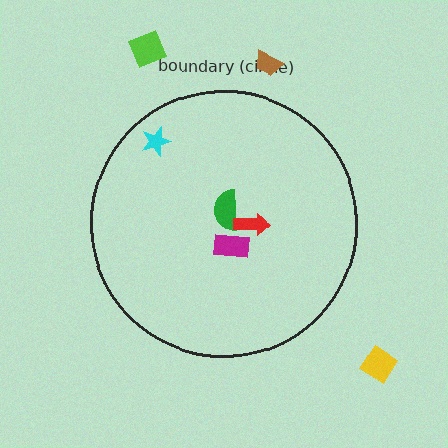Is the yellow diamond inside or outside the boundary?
Outside.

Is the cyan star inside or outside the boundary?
Inside.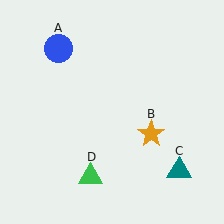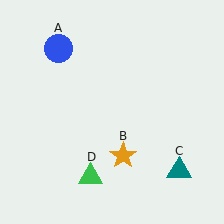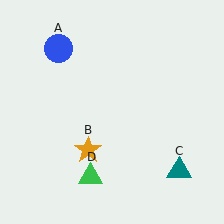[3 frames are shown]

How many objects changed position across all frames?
1 object changed position: orange star (object B).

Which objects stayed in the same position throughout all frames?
Blue circle (object A) and teal triangle (object C) and green triangle (object D) remained stationary.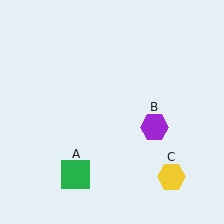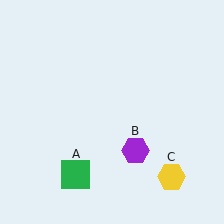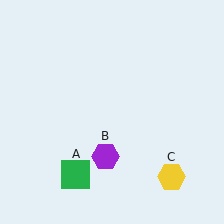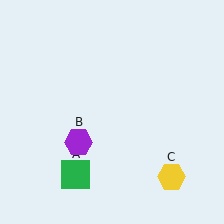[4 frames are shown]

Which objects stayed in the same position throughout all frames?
Green square (object A) and yellow hexagon (object C) remained stationary.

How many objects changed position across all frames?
1 object changed position: purple hexagon (object B).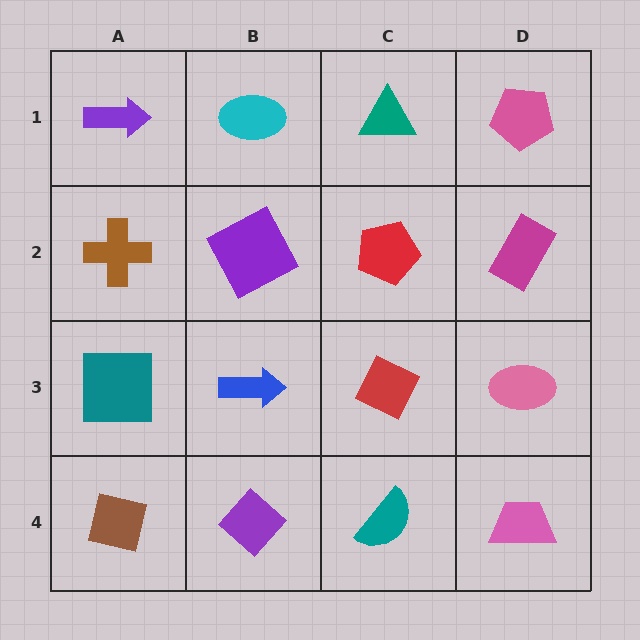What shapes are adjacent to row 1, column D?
A magenta rectangle (row 2, column D), a teal triangle (row 1, column C).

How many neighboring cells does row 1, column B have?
3.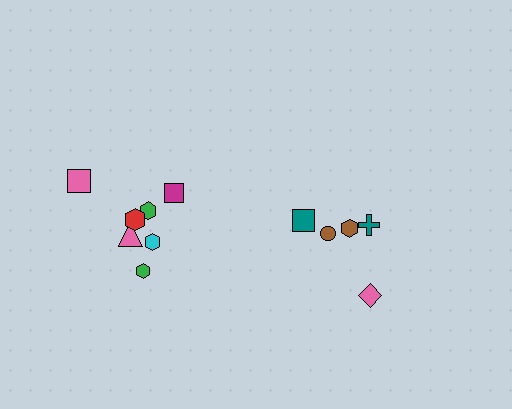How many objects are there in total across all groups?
There are 12 objects.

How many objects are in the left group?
There are 7 objects.